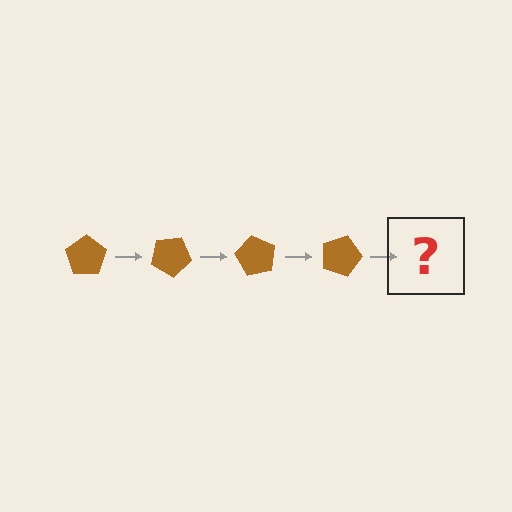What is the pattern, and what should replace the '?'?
The pattern is that the pentagon rotates 30 degrees each step. The '?' should be a brown pentagon rotated 120 degrees.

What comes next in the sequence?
The next element should be a brown pentagon rotated 120 degrees.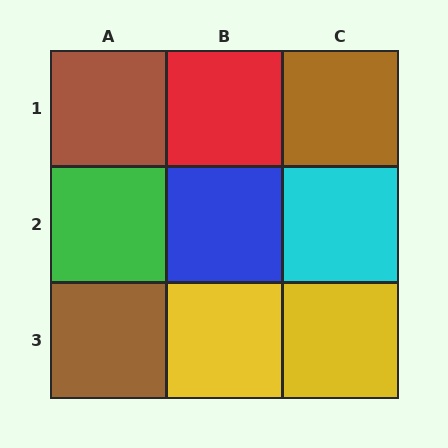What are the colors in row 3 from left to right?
Brown, yellow, yellow.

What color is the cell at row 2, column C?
Cyan.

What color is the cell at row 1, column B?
Red.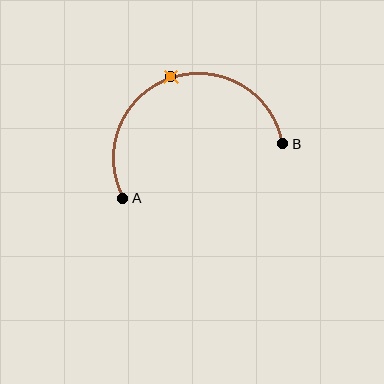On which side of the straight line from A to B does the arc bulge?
The arc bulges above the straight line connecting A and B.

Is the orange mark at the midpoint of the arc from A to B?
Yes. The orange mark lies on the arc at equal arc-length from both A and B — it is the arc midpoint.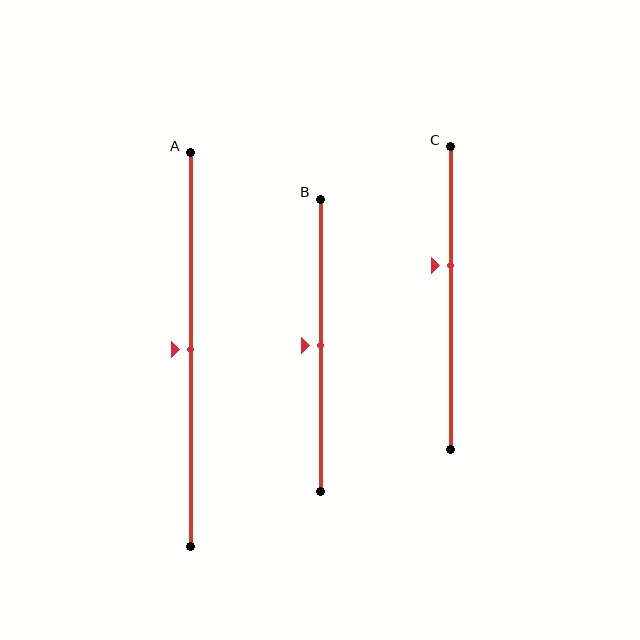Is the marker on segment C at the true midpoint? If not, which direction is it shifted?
No, the marker on segment C is shifted upward by about 11% of the segment length.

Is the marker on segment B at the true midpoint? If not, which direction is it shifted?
Yes, the marker on segment B is at the true midpoint.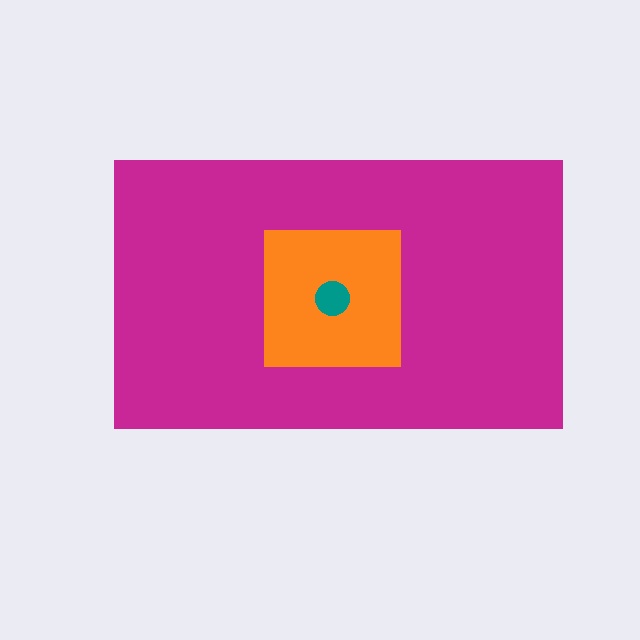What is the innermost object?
The teal circle.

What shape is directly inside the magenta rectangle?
The orange square.